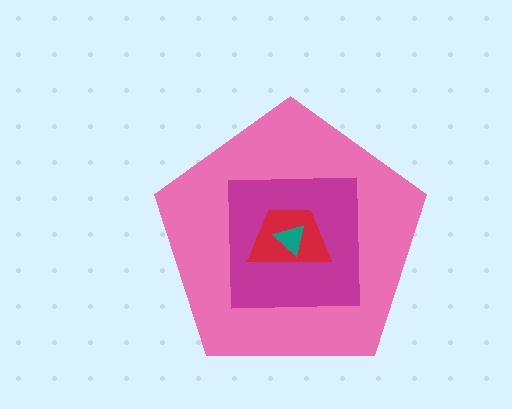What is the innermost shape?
The teal triangle.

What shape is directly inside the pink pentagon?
The magenta square.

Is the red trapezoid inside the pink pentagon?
Yes.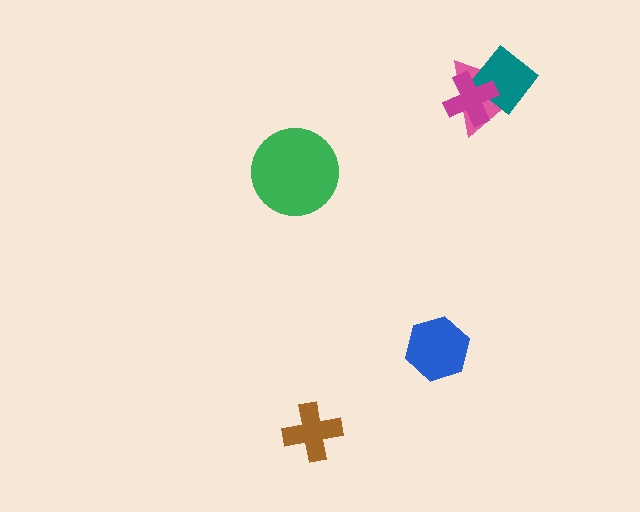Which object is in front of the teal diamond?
The magenta cross is in front of the teal diamond.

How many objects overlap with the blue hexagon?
0 objects overlap with the blue hexagon.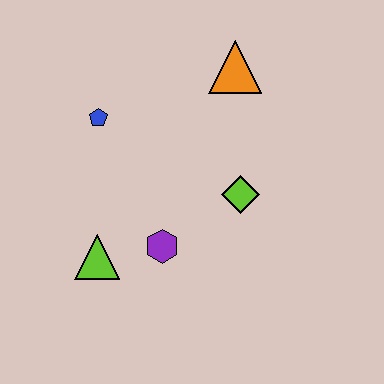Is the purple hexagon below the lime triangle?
No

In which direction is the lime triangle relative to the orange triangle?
The lime triangle is below the orange triangle.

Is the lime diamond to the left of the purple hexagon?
No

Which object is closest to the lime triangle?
The purple hexagon is closest to the lime triangle.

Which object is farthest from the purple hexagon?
The orange triangle is farthest from the purple hexagon.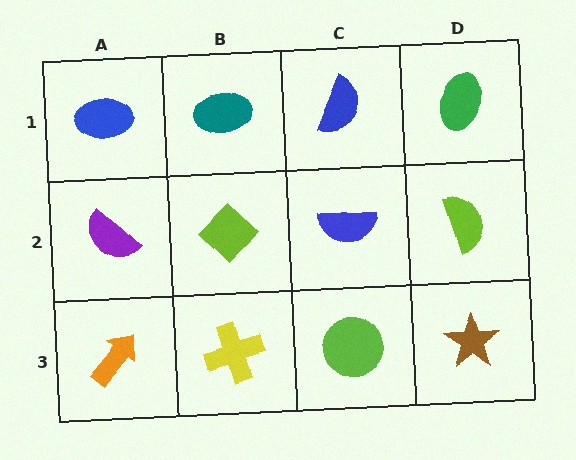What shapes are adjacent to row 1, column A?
A purple semicircle (row 2, column A), a teal ellipse (row 1, column B).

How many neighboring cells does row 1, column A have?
2.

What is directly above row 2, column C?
A blue semicircle.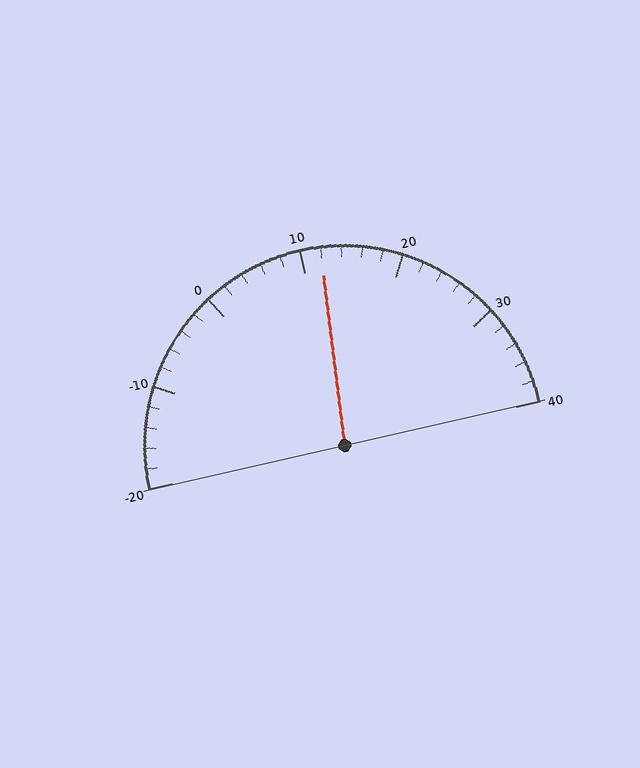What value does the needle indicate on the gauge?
The needle indicates approximately 12.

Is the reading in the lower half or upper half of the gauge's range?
The reading is in the upper half of the range (-20 to 40).